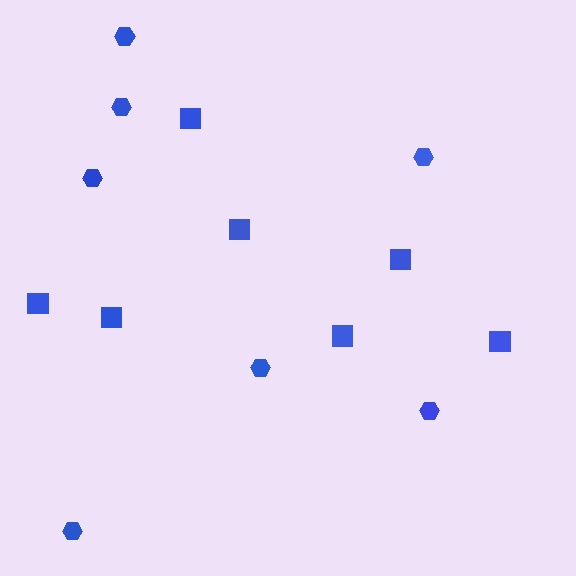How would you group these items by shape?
There are 2 groups: one group of hexagons (7) and one group of squares (7).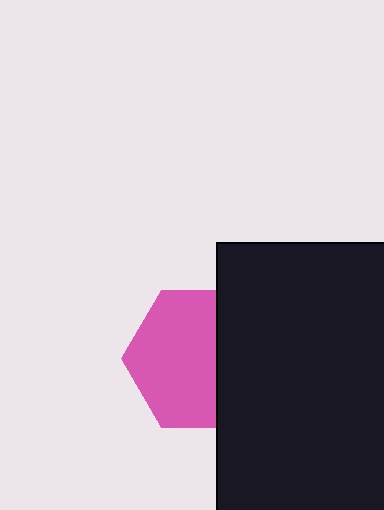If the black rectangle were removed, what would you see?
You would see the complete pink hexagon.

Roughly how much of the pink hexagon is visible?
About half of it is visible (roughly 62%).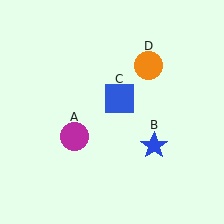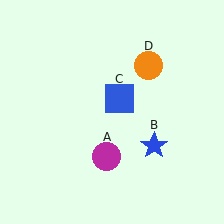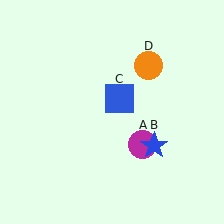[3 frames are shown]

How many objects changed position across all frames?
1 object changed position: magenta circle (object A).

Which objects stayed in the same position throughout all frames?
Blue star (object B) and blue square (object C) and orange circle (object D) remained stationary.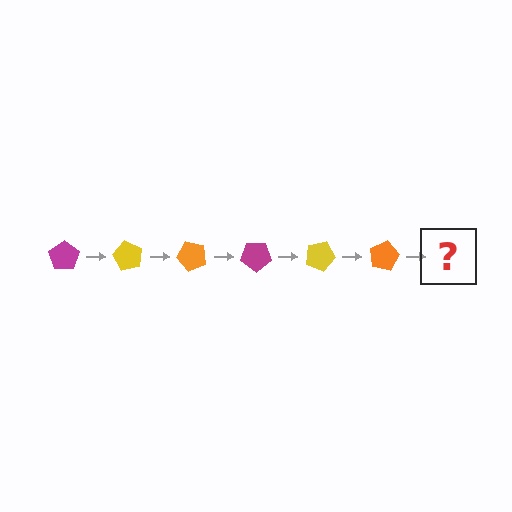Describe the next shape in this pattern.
It should be a magenta pentagon, rotated 360 degrees from the start.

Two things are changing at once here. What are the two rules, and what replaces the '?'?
The two rules are that it rotates 60 degrees each step and the color cycles through magenta, yellow, and orange. The '?' should be a magenta pentagon, rotated 360 degrees from the start.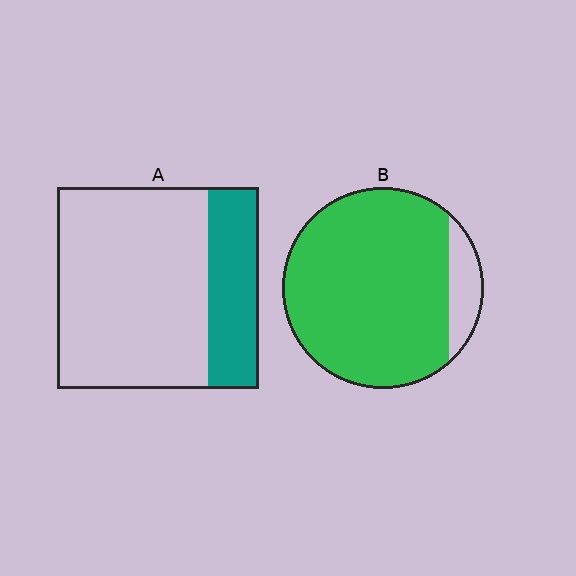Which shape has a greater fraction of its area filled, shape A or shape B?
Shape B.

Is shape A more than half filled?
No.